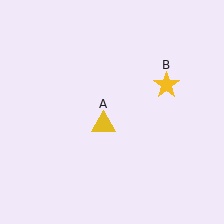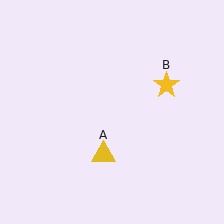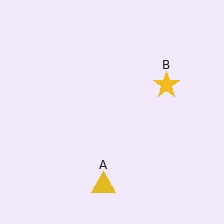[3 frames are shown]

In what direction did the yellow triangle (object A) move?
The yellow triangle (object A) moved down.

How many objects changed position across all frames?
1 object changed position: yellow triangle (object A).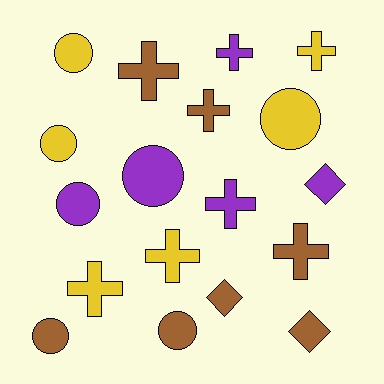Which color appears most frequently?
Brown, with 7 objects.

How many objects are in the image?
There are 18 objects.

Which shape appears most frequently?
Cross, with 8 objects.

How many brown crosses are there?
There are 3 brown crosses.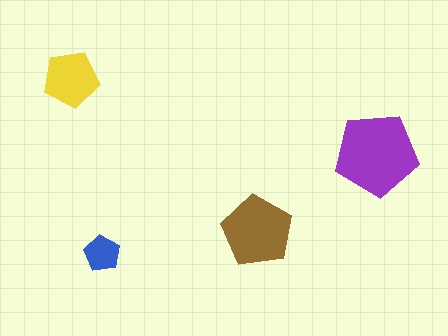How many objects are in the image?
There are 4 objects in the image.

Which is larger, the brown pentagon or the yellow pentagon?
The brown one.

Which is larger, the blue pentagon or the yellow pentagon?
The yellow one.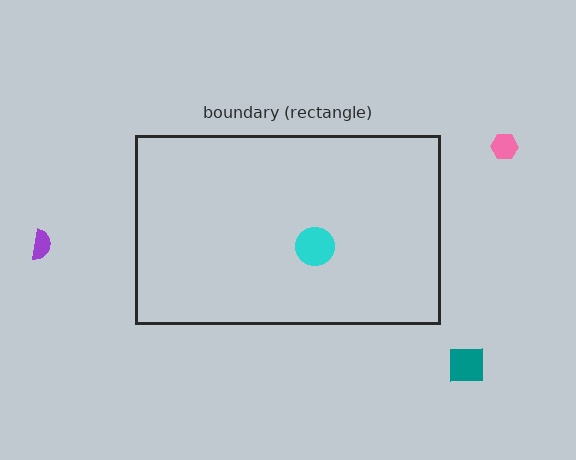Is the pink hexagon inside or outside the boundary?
Outside.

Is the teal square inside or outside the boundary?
Outside.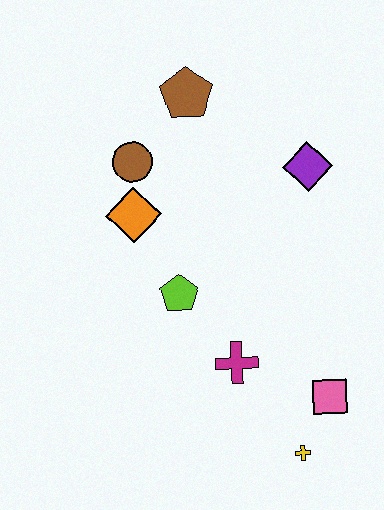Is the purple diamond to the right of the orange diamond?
Yes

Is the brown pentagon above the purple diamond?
Yes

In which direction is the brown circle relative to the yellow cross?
The brown circle is above the yellow cross.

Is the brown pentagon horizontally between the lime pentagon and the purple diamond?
Yes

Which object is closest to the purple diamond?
The brown pentagon is closest to the purple diamond.